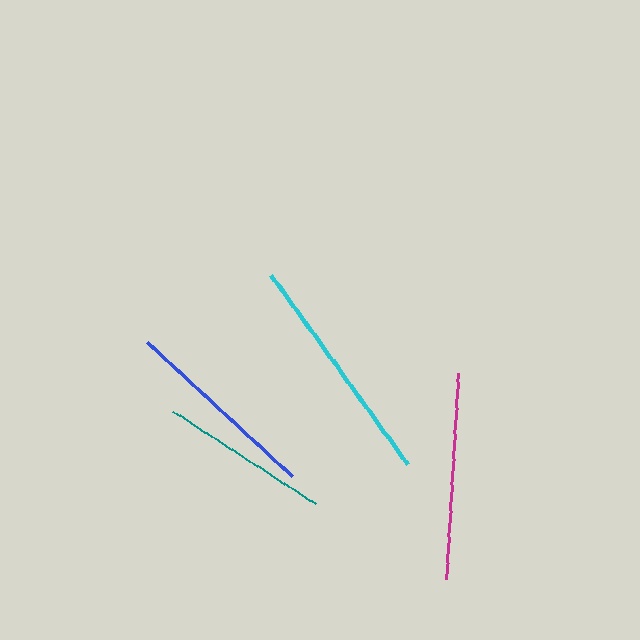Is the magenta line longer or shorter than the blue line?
The magenta line is longer than the blue line.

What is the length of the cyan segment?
The cyan segment is approximately 233 pixels long.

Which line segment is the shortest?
The teal line is the shortest at approximately 170 pixels.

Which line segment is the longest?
The cyan line is the longest at approximately 233 pixels.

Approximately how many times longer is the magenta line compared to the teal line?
The magenta line is approximately 1.2 times the length of the teal line.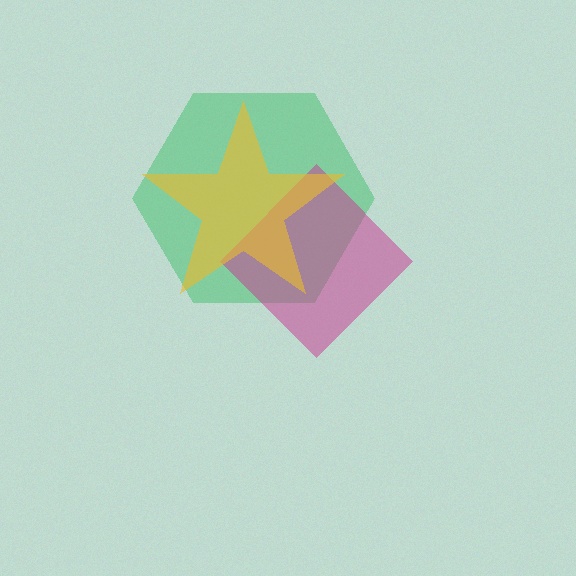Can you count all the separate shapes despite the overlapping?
Yes, there are 3 separate shapes.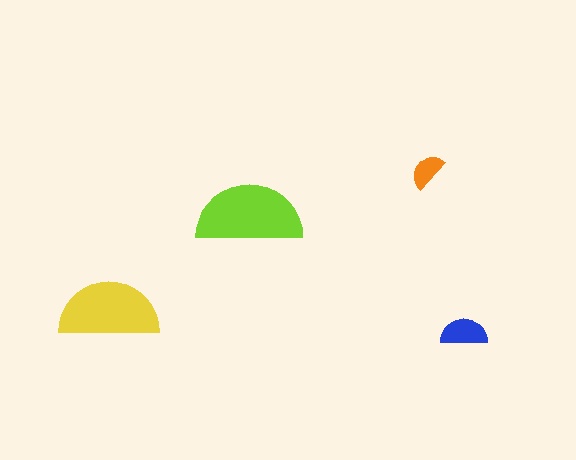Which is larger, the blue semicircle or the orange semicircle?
The blue one.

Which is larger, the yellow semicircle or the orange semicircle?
The yellow one.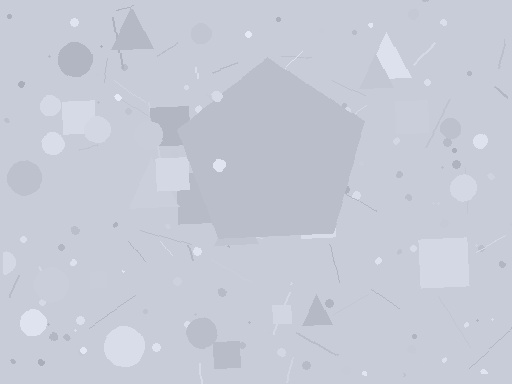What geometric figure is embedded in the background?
A pentagon is embedded in the background.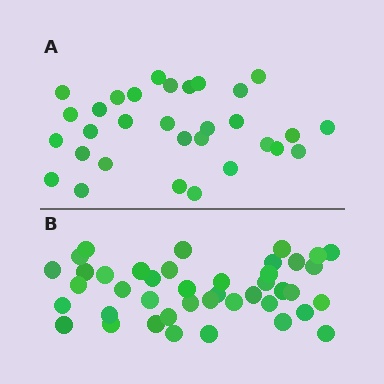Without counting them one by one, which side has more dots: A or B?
Region B (the bottom region) has more dots.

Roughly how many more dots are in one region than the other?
Region B has roughly 12 or so more dots than region A.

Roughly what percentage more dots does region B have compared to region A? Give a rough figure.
About 35% more.